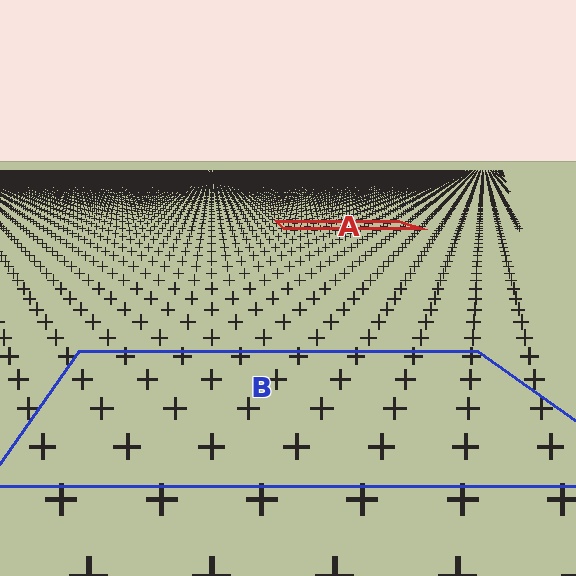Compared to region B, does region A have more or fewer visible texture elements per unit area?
Region A has more texture elements per unit area — they are packed more densely because it is farther away.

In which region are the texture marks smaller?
The texture marks are smaller in region A, because it is farther away.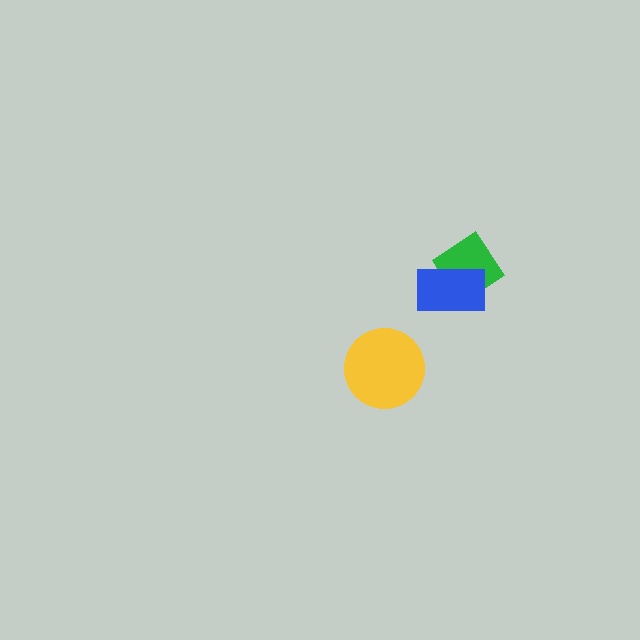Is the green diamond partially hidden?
Yes, it is partially covered by another shape.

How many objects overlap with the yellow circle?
0 objects overlap with the yellow circle.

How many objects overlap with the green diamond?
1 object overlaps with the green diamond.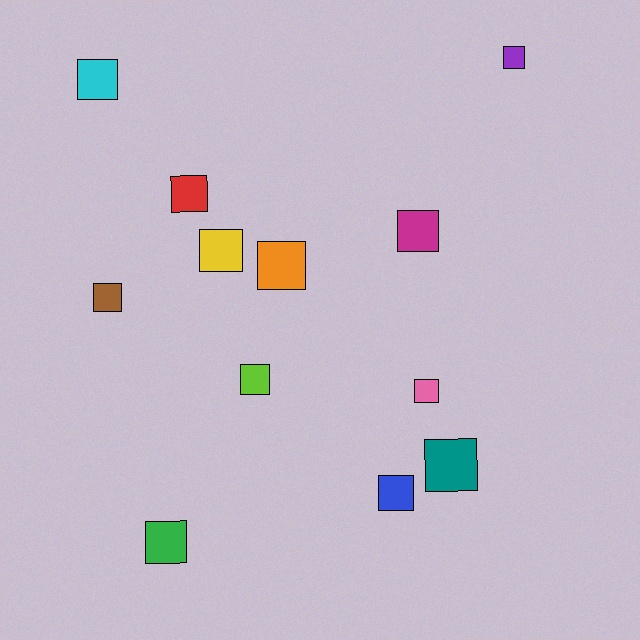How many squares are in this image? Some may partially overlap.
There are 12 squares.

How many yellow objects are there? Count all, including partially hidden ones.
There is 1 yellow object.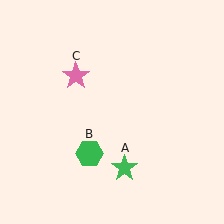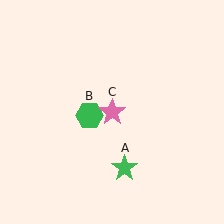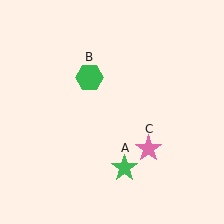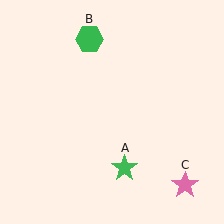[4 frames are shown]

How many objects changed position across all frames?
2 objects changed position: green hexagon (object B), pink star (object C).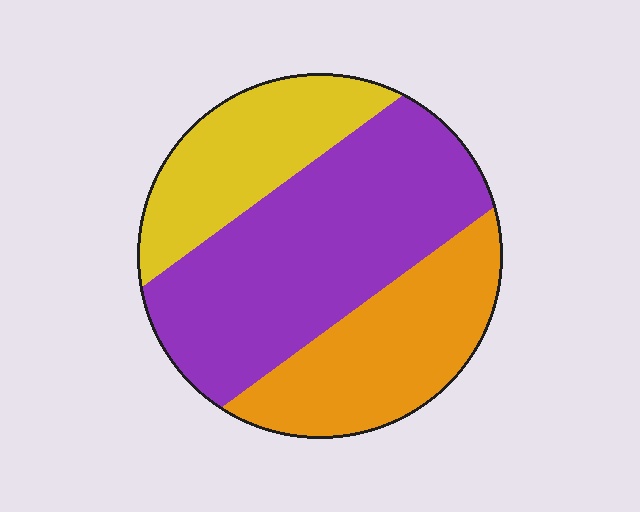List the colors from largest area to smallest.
From largest to smallest: purple, orange, yellow.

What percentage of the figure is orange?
Orange takes up about one quarter (1/4) of the figure.